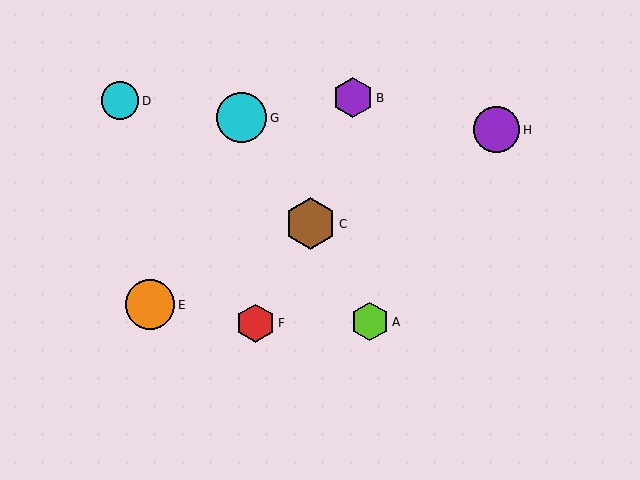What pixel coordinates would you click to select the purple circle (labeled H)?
Click at (497, 130) to select the purple circle H.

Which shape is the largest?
The brown hexagon (labeled C) is the largest.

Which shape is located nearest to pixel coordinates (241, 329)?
The red hexagon (labeled F) at (256, 323) is nearest to that location.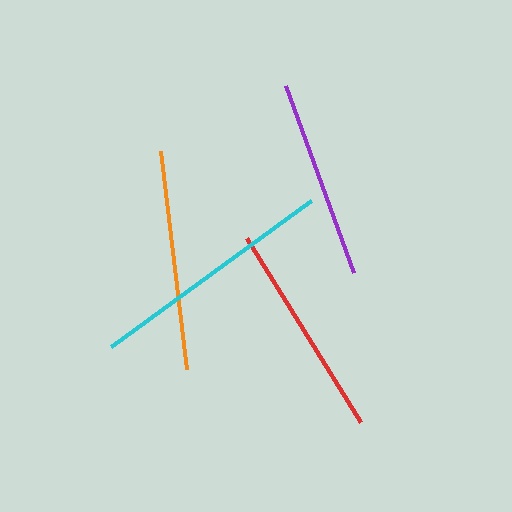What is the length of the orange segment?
The orange segment is approximately 220 pixels long.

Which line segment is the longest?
The cyan line is the longest at approximately 247 pixels.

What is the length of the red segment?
The red segment is approximately 216 pixels long.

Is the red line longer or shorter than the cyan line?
The cyan line is longer than the red line.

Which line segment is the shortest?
The purple line is the shortest at approximately 199 pixels.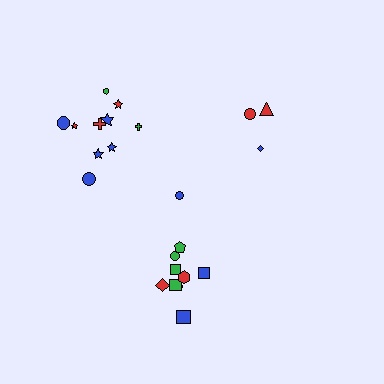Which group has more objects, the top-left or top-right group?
The top-left group.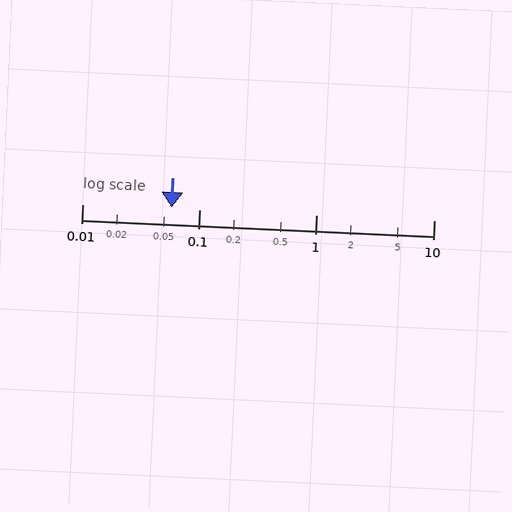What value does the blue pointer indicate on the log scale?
The pointer indicates approximately 0.058.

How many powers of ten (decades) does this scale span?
The scale spans 3 decades, from 0.01 to 10.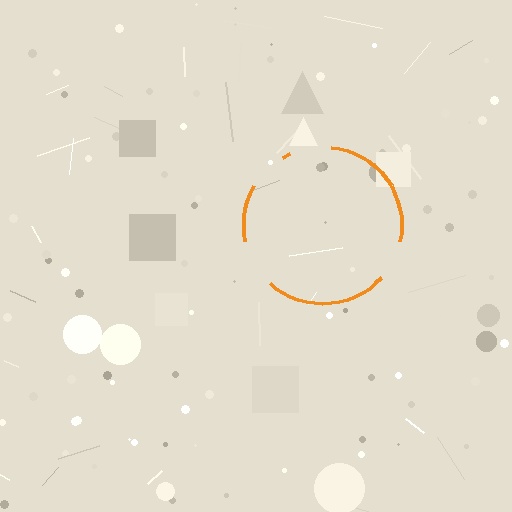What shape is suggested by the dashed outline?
The dashed outline suggests a circle.